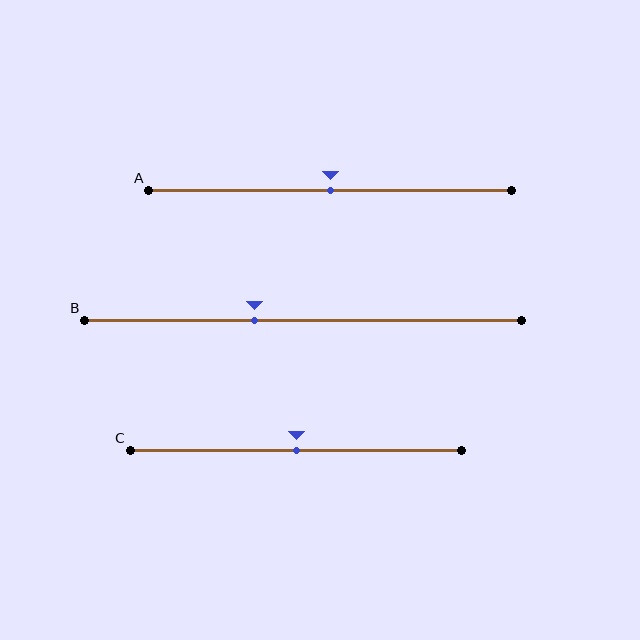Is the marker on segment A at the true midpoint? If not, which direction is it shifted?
Yes, the marker on segment A is at the true midpoint.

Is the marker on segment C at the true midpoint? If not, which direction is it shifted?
Yes, the marker on segment C is at the true midpoint.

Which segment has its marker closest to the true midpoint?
Segment A has its marker closest to the true midpoint.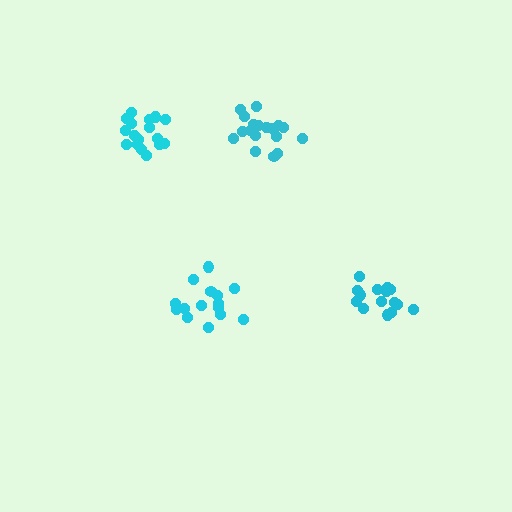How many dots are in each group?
Group 1: 15 dots, Group 2: 17 dots, Group 3: 15 dots, Group 4: 19 dots (66 total).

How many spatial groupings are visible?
There are 4 spatial groupings.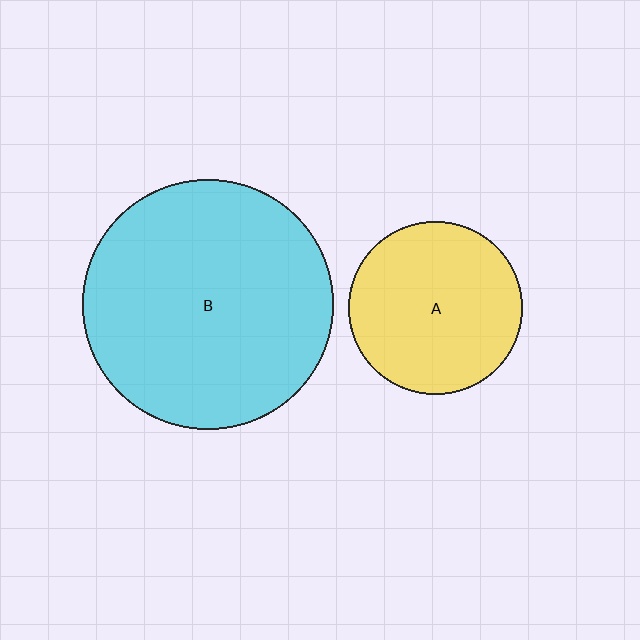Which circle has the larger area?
Circle B (cyan).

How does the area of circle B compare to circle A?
Approximately 2.1 times.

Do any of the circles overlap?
No, none of the circles overlap.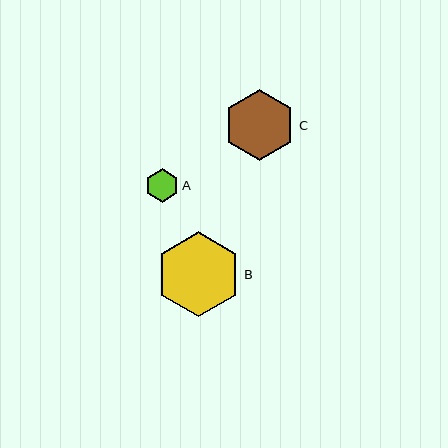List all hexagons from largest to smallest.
From largest to smallest: B, C, A.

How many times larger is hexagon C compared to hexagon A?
Hexagon C is approximately 2.1 times the size of hexagon A.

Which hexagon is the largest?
Hexagon B is the largest with a size of approximately 85 pixels.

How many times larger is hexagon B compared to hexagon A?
Hexagon B is approximately 2.5 times the size of hexagon A.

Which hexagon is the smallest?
Hexagon A is the smallest with a size of approximately 33 pixels.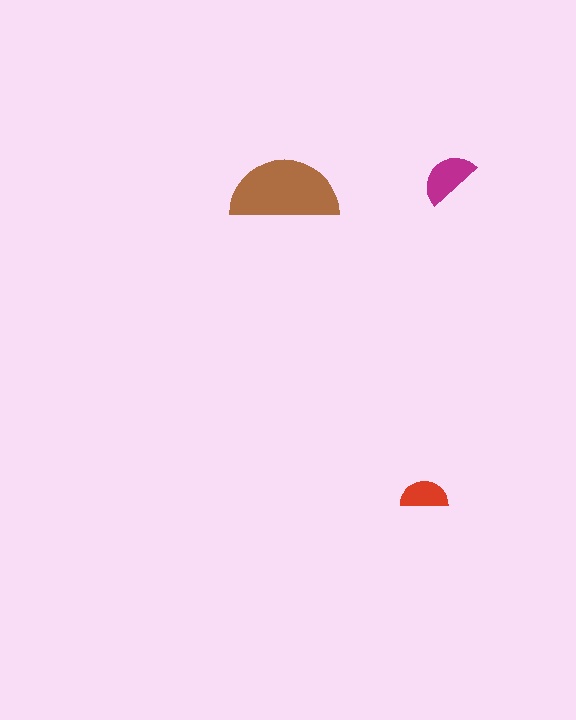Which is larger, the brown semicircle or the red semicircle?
The brown one.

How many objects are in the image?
There are 3 objects in the image.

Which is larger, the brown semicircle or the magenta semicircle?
The brown one.